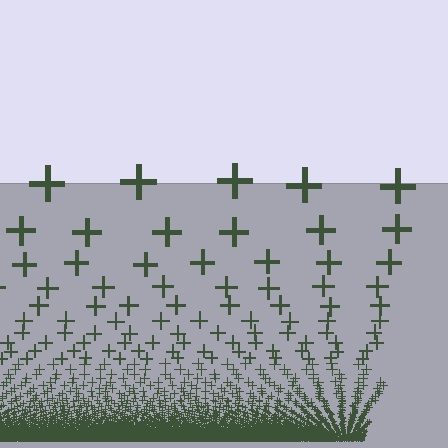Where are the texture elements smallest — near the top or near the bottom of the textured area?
Near the bottom.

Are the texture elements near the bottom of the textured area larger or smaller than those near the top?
Smaller. The gradient is inverted — elements near the bottom are smaller and denser.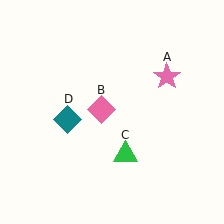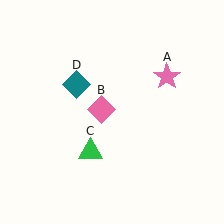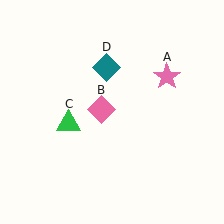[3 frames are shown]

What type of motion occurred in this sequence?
The green triangle (object C), teal diamond (object D) rotated clockwise around the center of the scene.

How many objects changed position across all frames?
2 objects changed position: green triangle (object C), teal diamond (object D).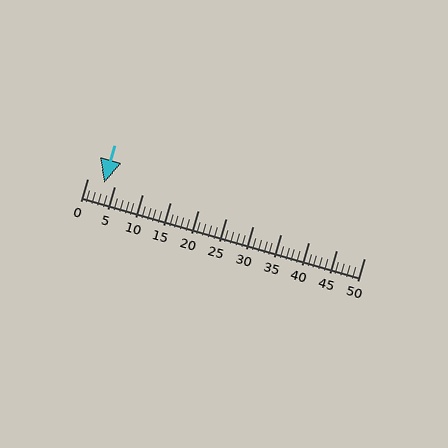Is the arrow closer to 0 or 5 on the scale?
The arrow is closer to 5.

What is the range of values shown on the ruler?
The ruler shows values from 0 to 50.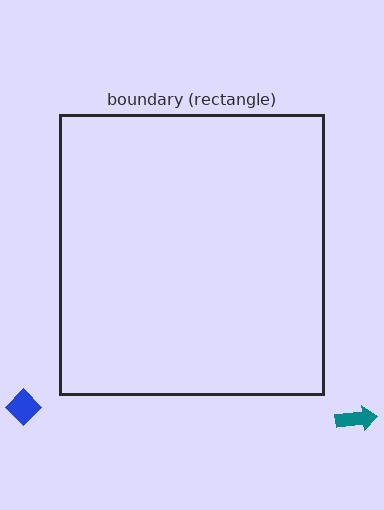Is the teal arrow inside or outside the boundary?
Outside.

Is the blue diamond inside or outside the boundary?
Outside.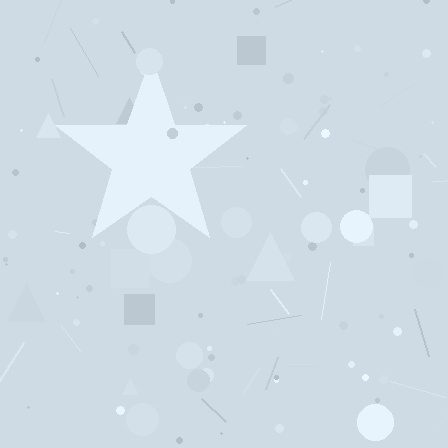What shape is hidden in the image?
A star is hidden in the image.